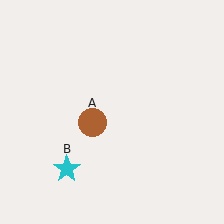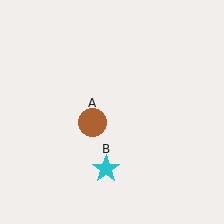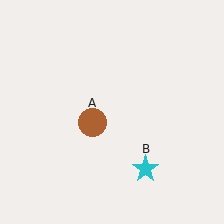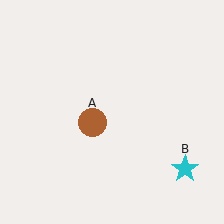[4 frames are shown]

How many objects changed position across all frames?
1 object changed position: cyan star (object B).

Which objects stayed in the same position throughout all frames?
Brown circle (object A) remained stationary.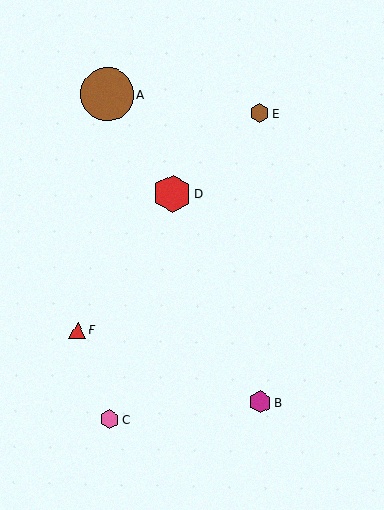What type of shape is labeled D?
Shape D is a red hexagon.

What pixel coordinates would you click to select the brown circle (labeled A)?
Click at (107, 94) to select the brown circle A.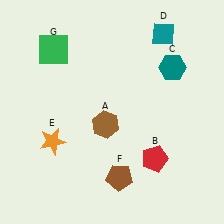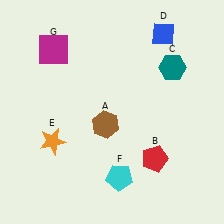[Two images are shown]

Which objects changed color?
D changed from teal to blue. F changed from brown to cyan. G changed from green to magenta.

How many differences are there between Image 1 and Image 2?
There are 3 differences between the two images.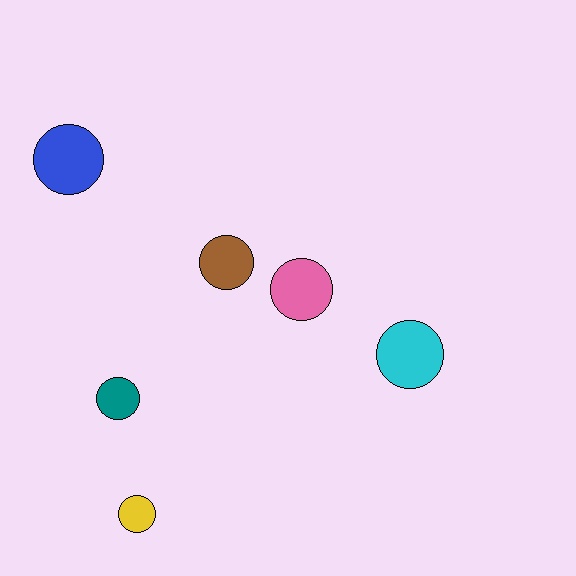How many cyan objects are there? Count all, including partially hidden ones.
There is 1 cyan object.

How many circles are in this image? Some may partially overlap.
There are 6 circles.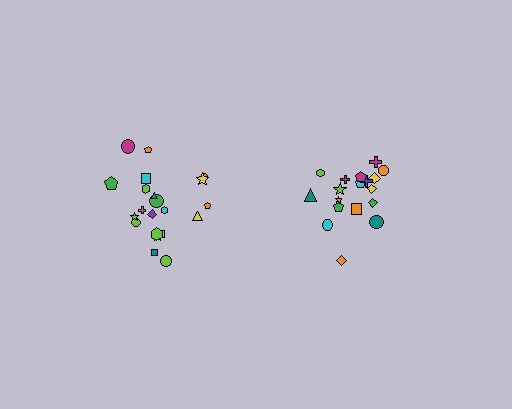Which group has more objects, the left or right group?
The left group.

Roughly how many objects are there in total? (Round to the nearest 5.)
Roughly 40 objects in total.